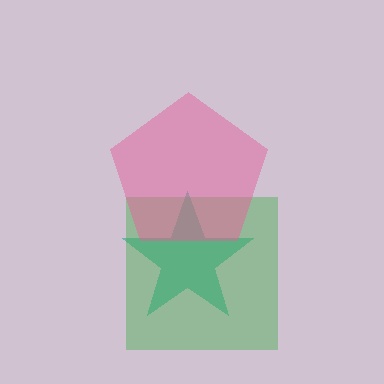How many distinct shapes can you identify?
There are 3 distinct shapes: a teal star, a green square, a pink pentagon.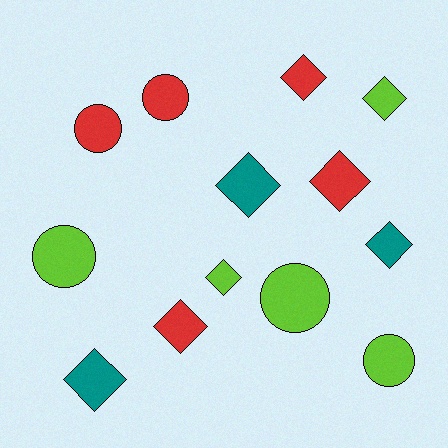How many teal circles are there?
There are no teal circles.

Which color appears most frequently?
Lime, with 5 objects.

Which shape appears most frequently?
Diamond, with 8 objects.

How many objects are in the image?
There are 13 objects.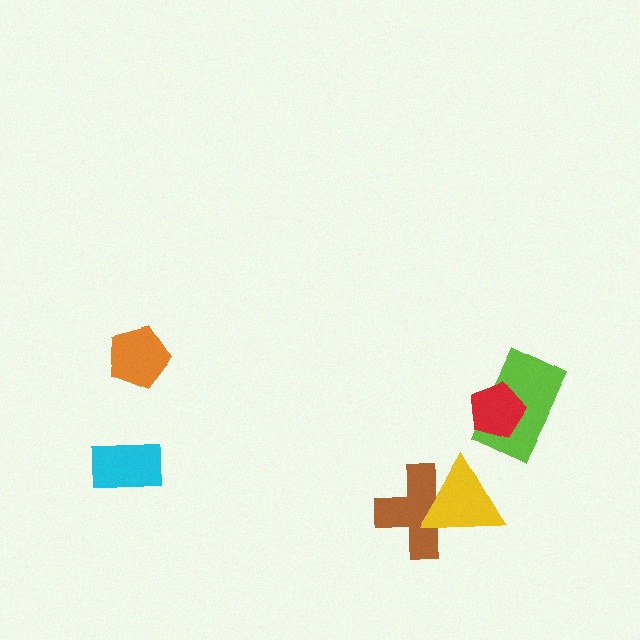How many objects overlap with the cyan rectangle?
0 objects overlap with the cyan rectangle.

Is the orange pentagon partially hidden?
No, no other shape covers it.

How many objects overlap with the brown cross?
1 object overlaps with the brown cross.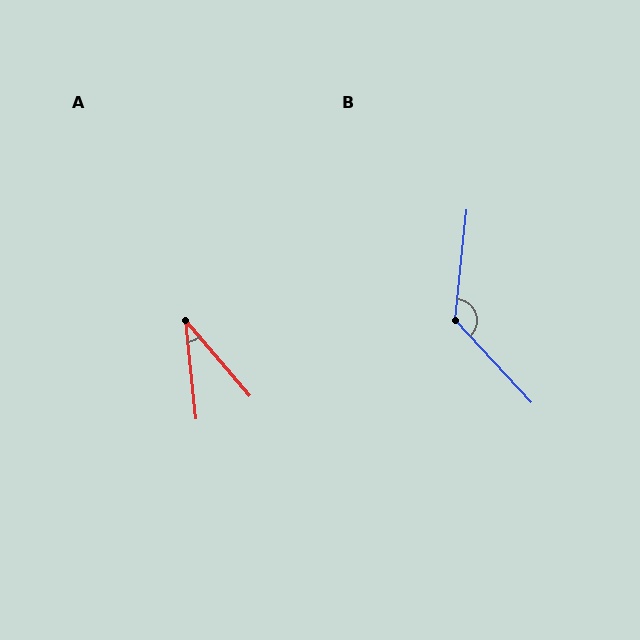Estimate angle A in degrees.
Approximately 35 degrees.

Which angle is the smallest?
A, at approximately 35 degrees.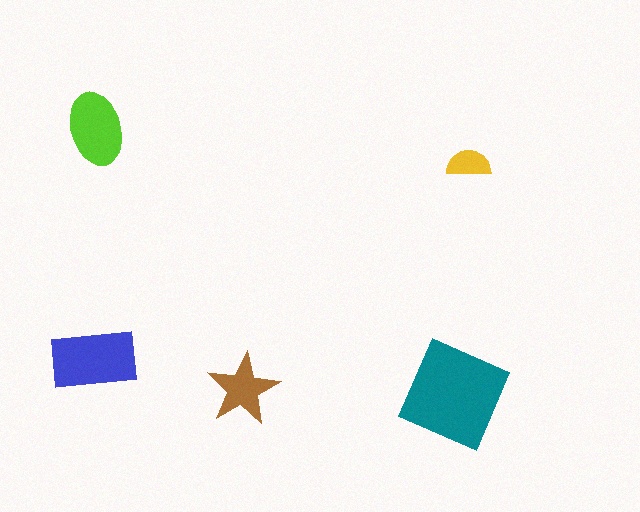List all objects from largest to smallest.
The teal square, the blue rectangle, the lime ellipse, the brown star, the yellow semicircle.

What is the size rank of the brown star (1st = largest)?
4th.